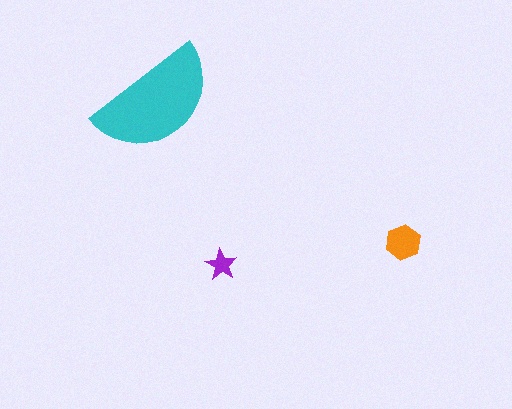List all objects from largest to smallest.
The cyan semicircle, the orange hexagon, the purple star.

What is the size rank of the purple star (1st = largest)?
3rd.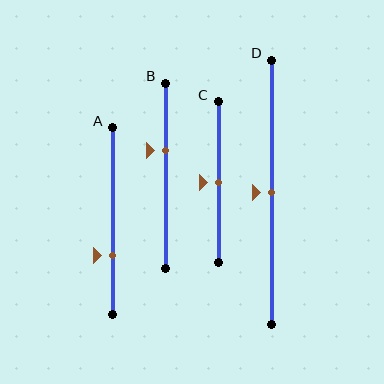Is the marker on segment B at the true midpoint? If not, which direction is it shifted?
No, the marker on segment B is shifted upward by about 14% of the segment length.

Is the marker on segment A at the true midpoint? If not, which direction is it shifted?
No, the marker on segment A is shifted downward by about 18% of the segment length.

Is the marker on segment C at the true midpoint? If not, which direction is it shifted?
Yes, the marker on segment C is at the true midpoint.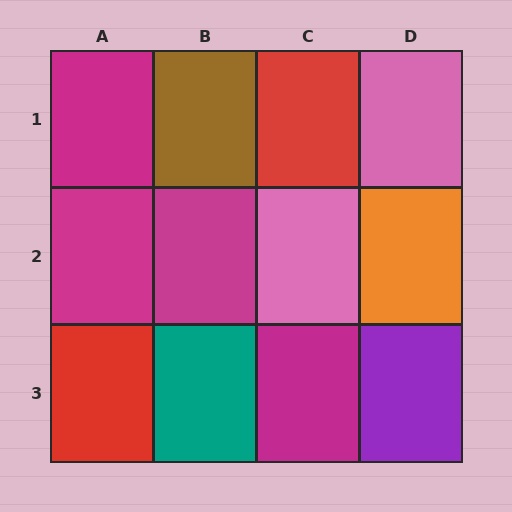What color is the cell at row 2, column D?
Orange.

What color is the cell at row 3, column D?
Purple.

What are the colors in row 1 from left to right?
Magenta, brown, red, pink.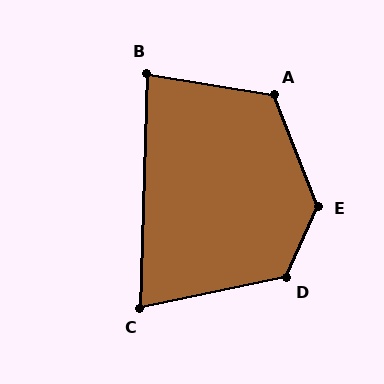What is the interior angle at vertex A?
Approximately 121 degrees (obtuse).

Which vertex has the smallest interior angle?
C, at approximately 77 degrees.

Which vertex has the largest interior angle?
E, at approximately 134 degrees.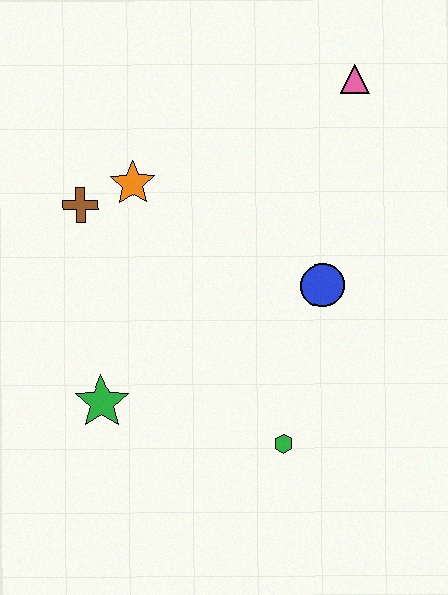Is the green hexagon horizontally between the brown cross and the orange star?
No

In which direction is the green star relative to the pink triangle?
The green star is below the pink triangle.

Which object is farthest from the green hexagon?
The pink triangle is farthest from the green hexagon.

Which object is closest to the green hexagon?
The blue circle is closest to the green hexagon.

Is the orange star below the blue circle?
No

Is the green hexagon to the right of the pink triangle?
No